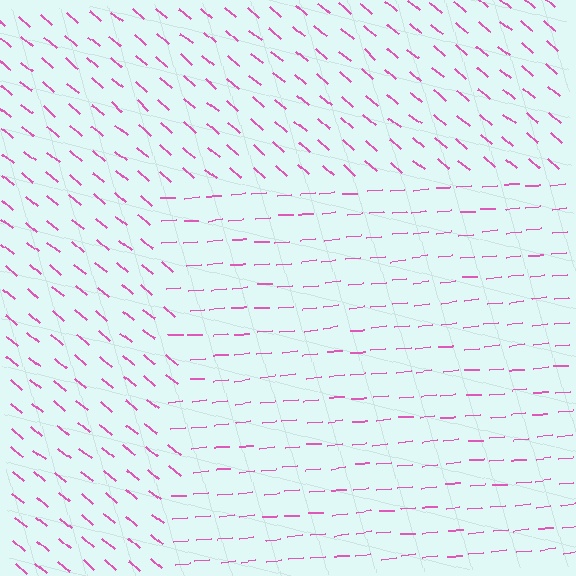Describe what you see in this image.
The image is filled with small pink line segments. A rectangle region in the image has lines oriented differently from the surrounding lines, creating a visible texture boundary.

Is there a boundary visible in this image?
Yes, there is a texture boundary formed by a change in line orientation.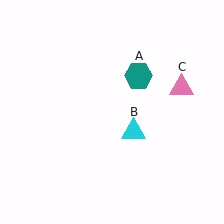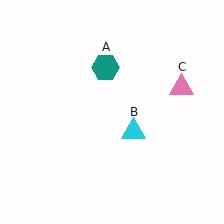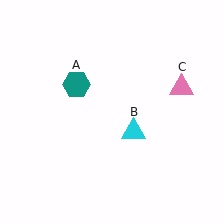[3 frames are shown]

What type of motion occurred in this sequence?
The teal hexagon (object A) rotated counterclockwise around the center of the scene.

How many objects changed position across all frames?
1 object changed position: teal hexagon (object A).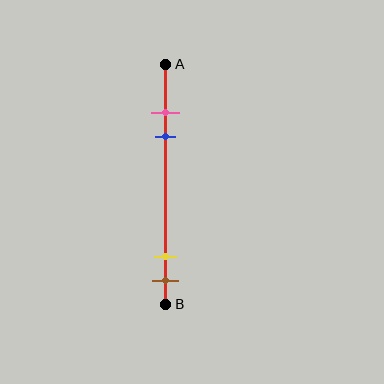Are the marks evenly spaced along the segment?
No, the marks are not evenly spaced.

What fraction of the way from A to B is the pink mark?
The pink mark is approximately 20% (0.2) of the way from A to B.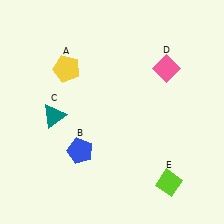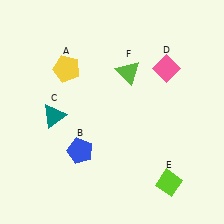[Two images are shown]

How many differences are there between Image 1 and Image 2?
There is 1 difference between the two images.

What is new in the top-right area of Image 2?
A lime triangle (F) was added in the top-right area of Image 2.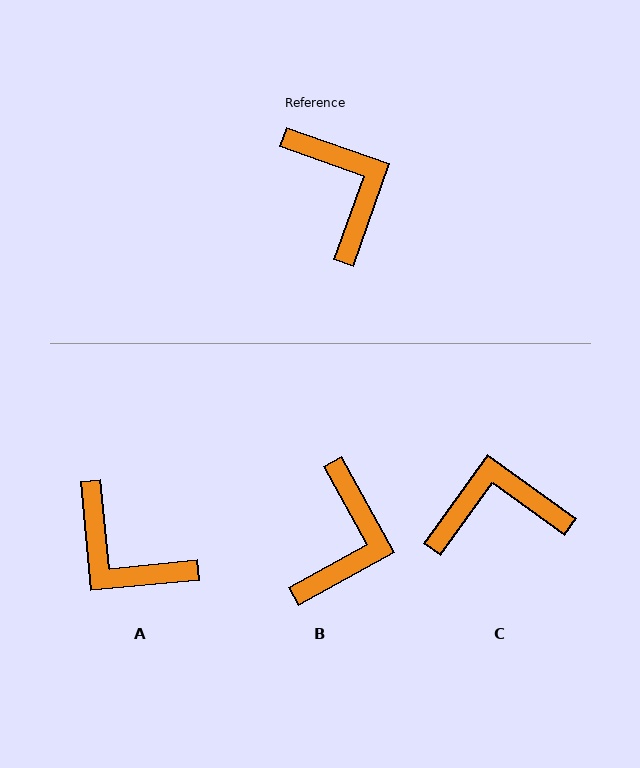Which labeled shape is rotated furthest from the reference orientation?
A, about 155 degrees away.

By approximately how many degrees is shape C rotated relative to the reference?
Approximately 74 degrees counter-clockwise.